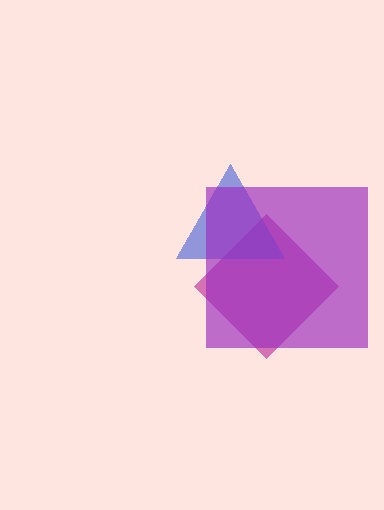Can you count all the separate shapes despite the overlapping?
Yes, there are 3 separate shapes.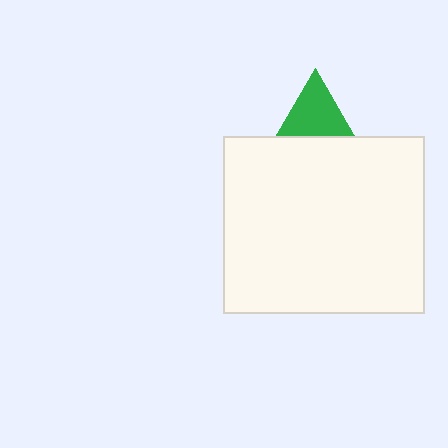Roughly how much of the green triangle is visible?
A small part of it is visible (roughly 36%).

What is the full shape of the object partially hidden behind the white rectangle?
The partially hidden object is a green triangle.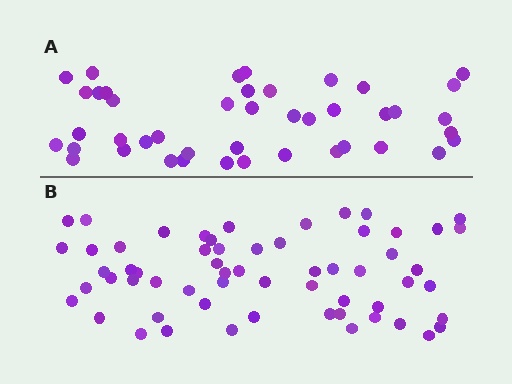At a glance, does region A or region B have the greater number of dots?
Region B (the bottom region) has more dots.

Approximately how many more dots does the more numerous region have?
Region B has approximately 15 more dots than region A.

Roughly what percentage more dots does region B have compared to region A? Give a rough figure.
About 40% more.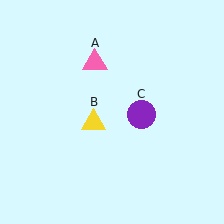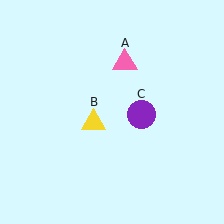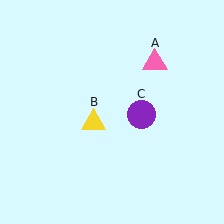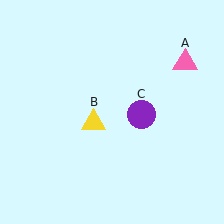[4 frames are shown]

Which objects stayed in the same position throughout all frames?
Yellow triangle (object B) and purple circle (object C) remained stationary.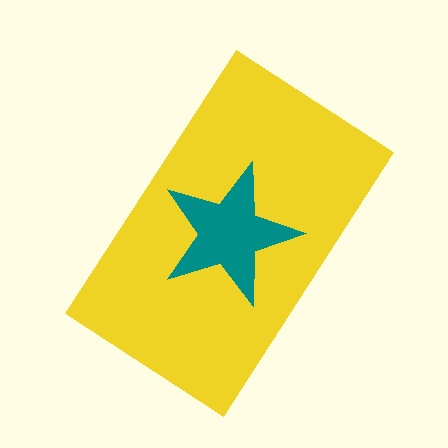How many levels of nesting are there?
2.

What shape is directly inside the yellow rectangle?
The teal star.